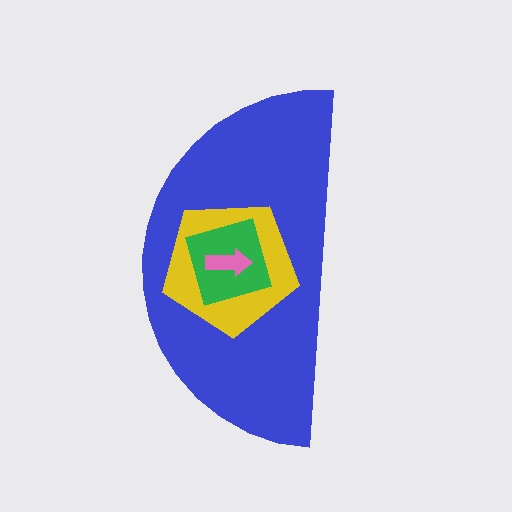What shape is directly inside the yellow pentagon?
The green diamond.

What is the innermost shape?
The pink arrow.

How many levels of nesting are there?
4.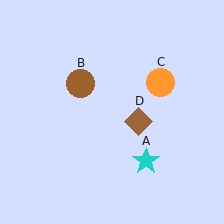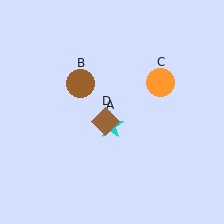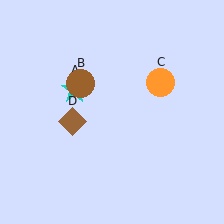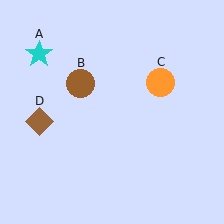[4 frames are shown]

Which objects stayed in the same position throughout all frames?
Brown circle (object B) and orange circle (object C) remained stationary.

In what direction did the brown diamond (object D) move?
The brown diamond (object D) moved left.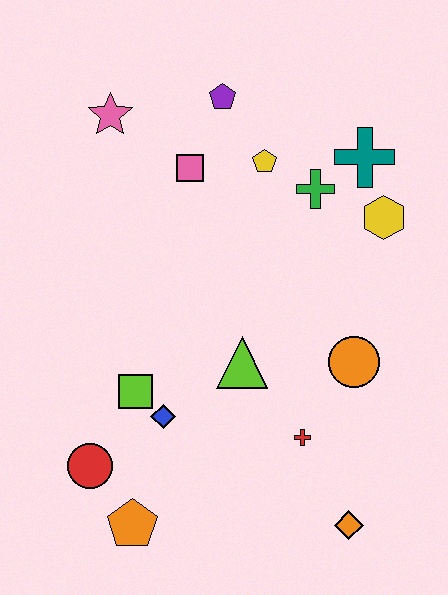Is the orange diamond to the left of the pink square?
No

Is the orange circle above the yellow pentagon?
No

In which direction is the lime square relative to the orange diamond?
The lime square is to the left of the orange diamond.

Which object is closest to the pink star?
The pink square is closest to the pink star.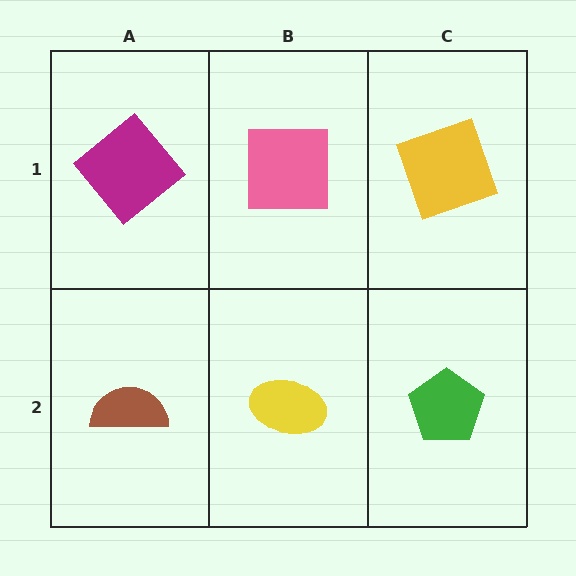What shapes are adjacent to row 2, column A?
A magenta diamond (row 1, column A), a yellow ellipse (row 2, column B).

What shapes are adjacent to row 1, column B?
A yellow ellipse (row 2, column B), a magenta diamond (row 1, column A), a yellow square (row 1, column C).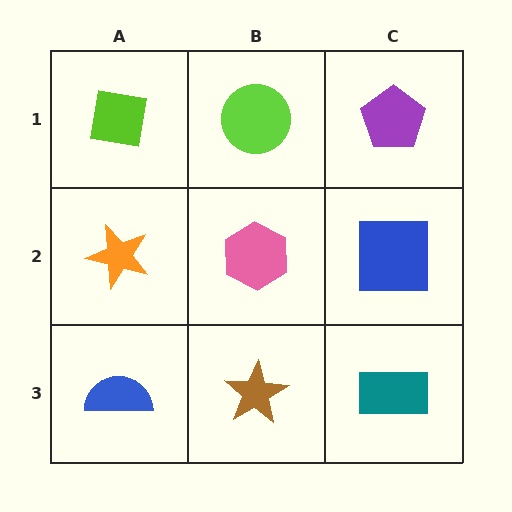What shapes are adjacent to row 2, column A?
A lime square (row 1, column A), a blue semicircle (row 3, column A), a pink hexagon (row 2, column B).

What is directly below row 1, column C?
A blue square.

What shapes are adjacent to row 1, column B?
A pink hexagon (row 2, column B), a lime square (row 1, column A), a purple pentagon (row 1, column C).